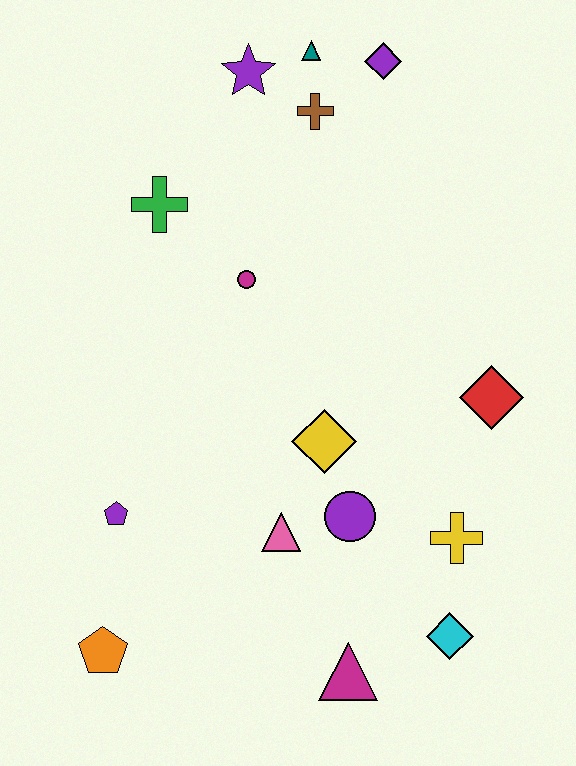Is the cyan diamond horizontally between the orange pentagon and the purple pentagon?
No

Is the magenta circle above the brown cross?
No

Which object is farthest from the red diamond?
The orange pentagon is farthest from the red diamond.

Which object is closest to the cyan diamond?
The yellow cross is closest to the cyan diamond.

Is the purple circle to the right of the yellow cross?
No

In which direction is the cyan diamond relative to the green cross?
The cyan diamond is below the green cross.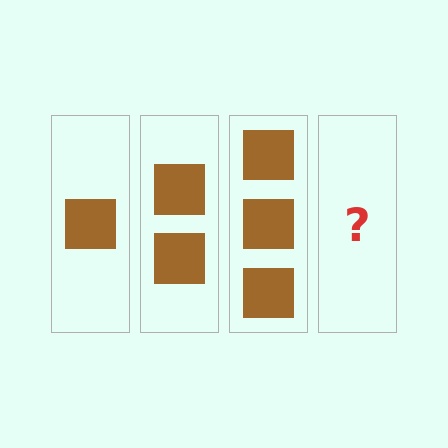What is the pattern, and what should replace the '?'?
The pattern is that each step adds one more square. The '?' should be 4 squares.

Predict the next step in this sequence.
The next step is 4 squares.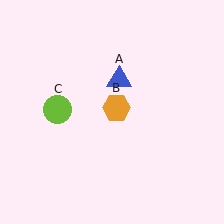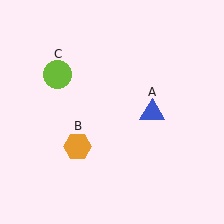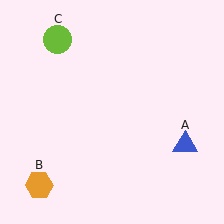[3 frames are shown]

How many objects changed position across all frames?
3 objects changed position: blue triangle (object A), orange hexagon (object B), lime circle (object C).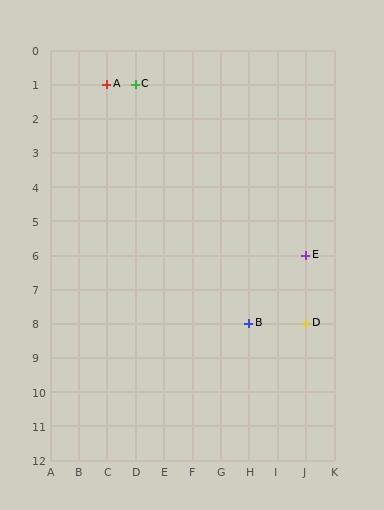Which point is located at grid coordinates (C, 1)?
Point A is at (C, 1).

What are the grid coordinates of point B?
Point B is at grid coordinates (H, 8).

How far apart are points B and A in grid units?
Points B and A are 5 columns and 7 rows apart (about 8.6 grid units diagonally).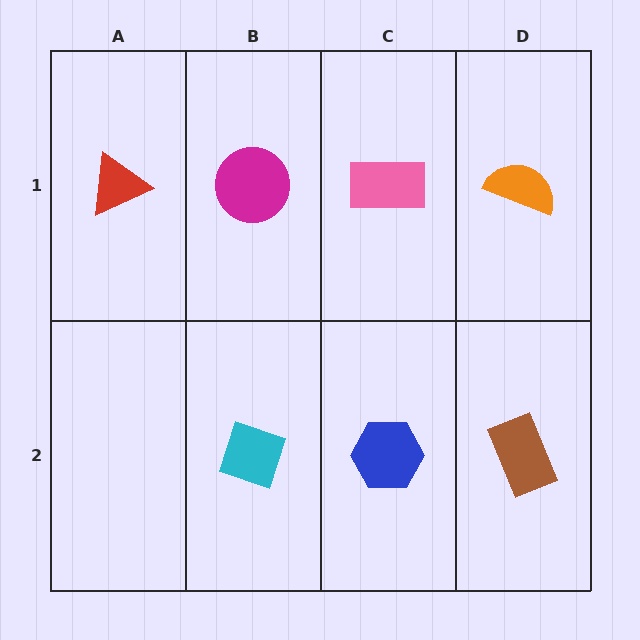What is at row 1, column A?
A red triangle.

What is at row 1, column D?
An orange semicircle.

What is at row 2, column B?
A cyan diamond.